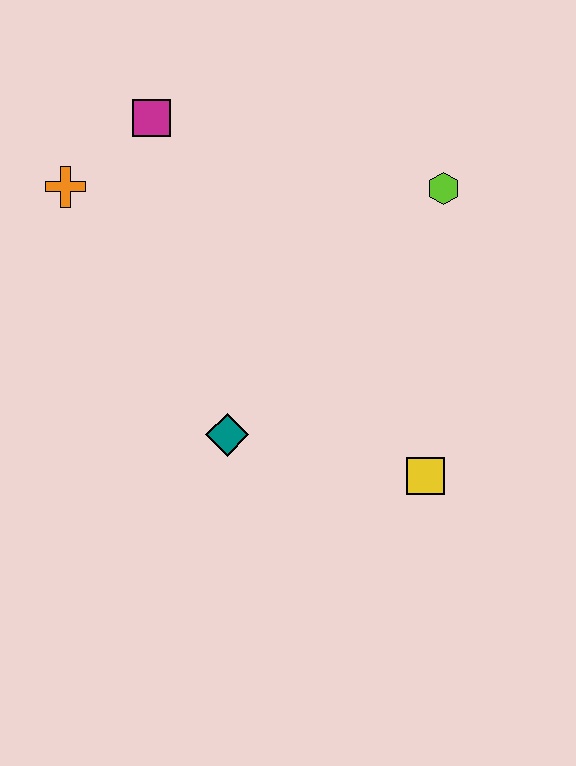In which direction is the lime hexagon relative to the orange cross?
The lime hexagon is to the right of the orange cross.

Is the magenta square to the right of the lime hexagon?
No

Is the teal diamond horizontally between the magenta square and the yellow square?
Yes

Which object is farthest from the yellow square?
The orange cross is farthest from the yellow square.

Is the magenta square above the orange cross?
Yes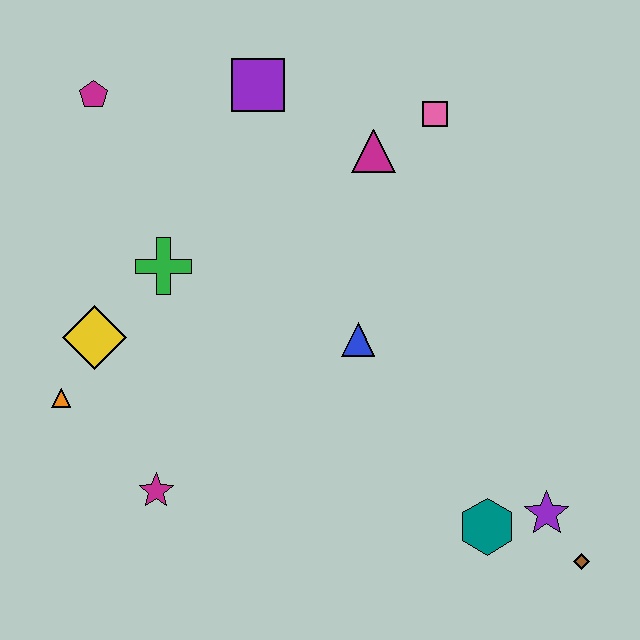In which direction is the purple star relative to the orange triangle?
The purple star is to the right of the orange triangle.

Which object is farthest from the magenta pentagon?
The brown diamond is farthest from the magenta pentagon.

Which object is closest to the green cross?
The yellow diamond is closest to the green cross.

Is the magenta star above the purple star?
Yes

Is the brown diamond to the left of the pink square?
No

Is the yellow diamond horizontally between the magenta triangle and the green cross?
No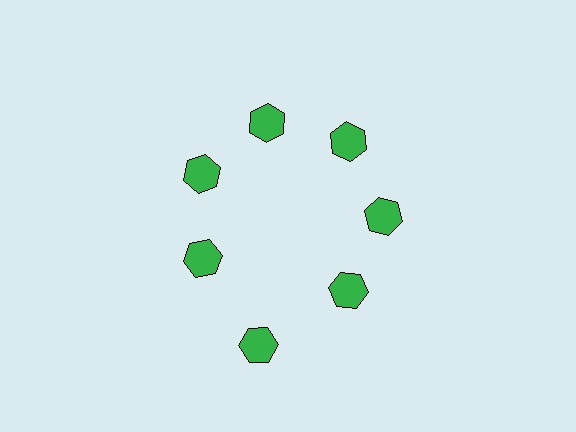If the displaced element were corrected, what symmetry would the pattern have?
It would have 7-fold rotational symmetry — the pattern would map onto itself every 51 degrees.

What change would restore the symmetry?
The symmetry would be restored by moving it inward, back onto the ring so that all 7 hexagons sit at equal angles and equal distance from the center.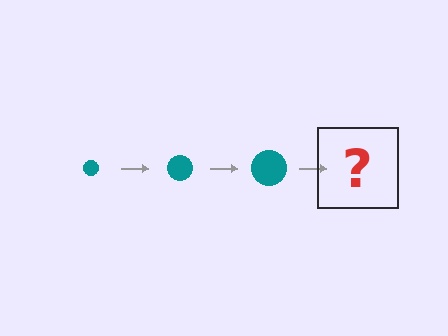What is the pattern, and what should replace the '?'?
The pattern is that the circle gets progressively larger each step. The '?' should be a teal circle, larger than the previous one.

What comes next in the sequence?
The next element should be a teal circle, larger than the previous one.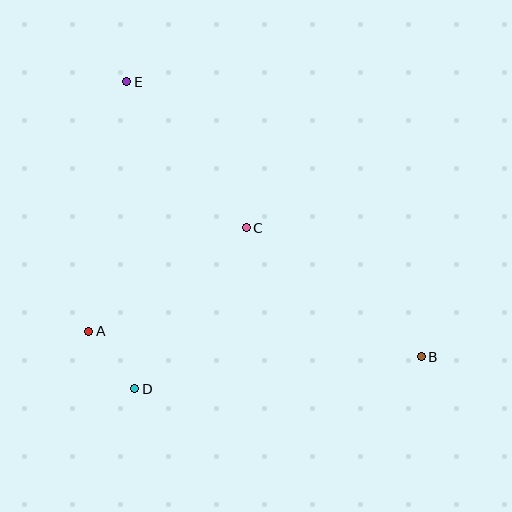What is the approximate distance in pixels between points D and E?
The distance between D and E is approximately 307 pixels.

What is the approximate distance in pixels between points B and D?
The distance between B and D is approximately 288 pixels.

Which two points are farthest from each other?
Points B and E are farthest from each other.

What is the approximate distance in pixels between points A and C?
The distance between A and C is approximately 188 pixels.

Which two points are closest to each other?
Points A and D are closest to each other.